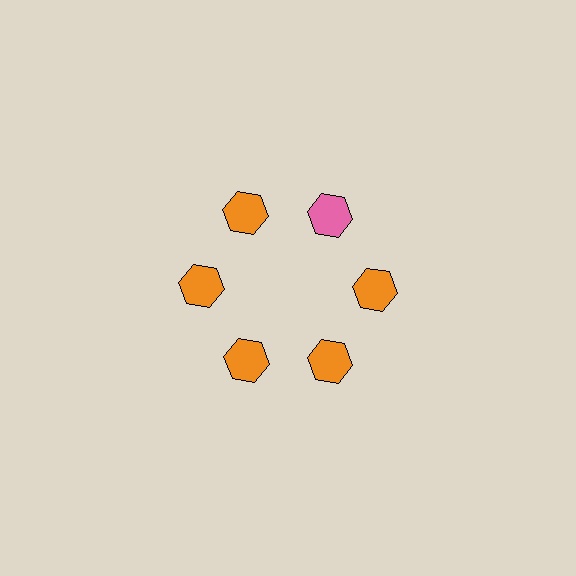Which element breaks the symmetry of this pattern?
The pink hexagon at roughly the 1 o'clock position breaks the symmetry. All other shapes are orange hexagons.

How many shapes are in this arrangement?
There are 6 shapes arranged in a ring pattern.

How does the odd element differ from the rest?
It has a different color: pink instead of orange.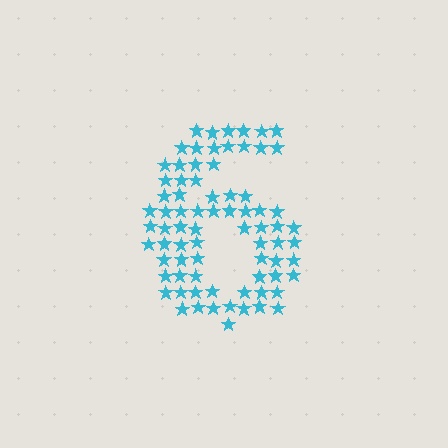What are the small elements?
The small elements are stars.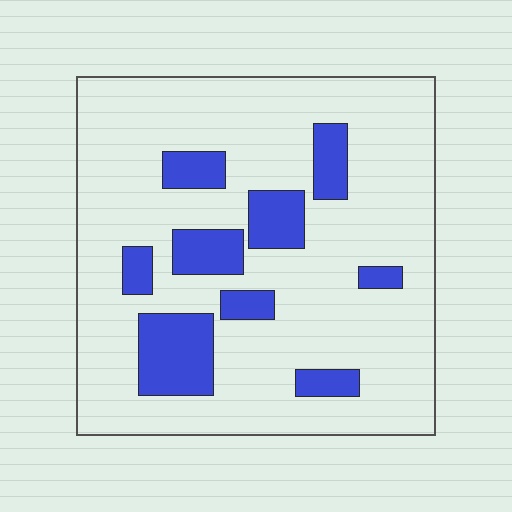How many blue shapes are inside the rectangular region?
9.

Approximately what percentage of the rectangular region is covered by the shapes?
Approximately 20%.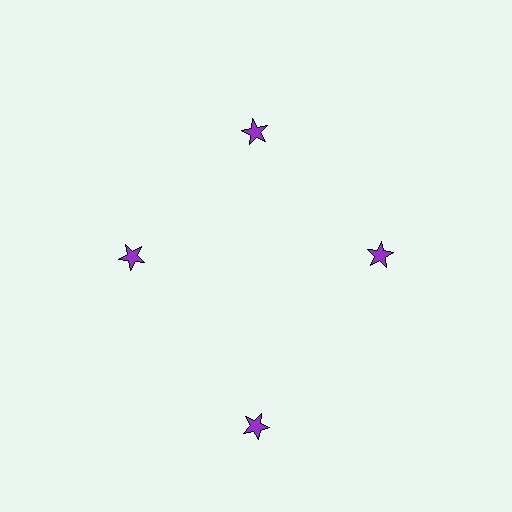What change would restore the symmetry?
The symmetry would be restored by moving it inward, back onto the ring so that all 4 stars sit at equal angles and equal distance from the center.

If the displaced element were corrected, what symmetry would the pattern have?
It would have 4-fold rotational symmetry — the pattern would map onto itself every 90 degrees.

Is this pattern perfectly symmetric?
No. The 4 purple stars are arranged in a ring, but one element near the 6 o'clock position is pushed outward from the center, breaking the 4-fold rotational symmetry.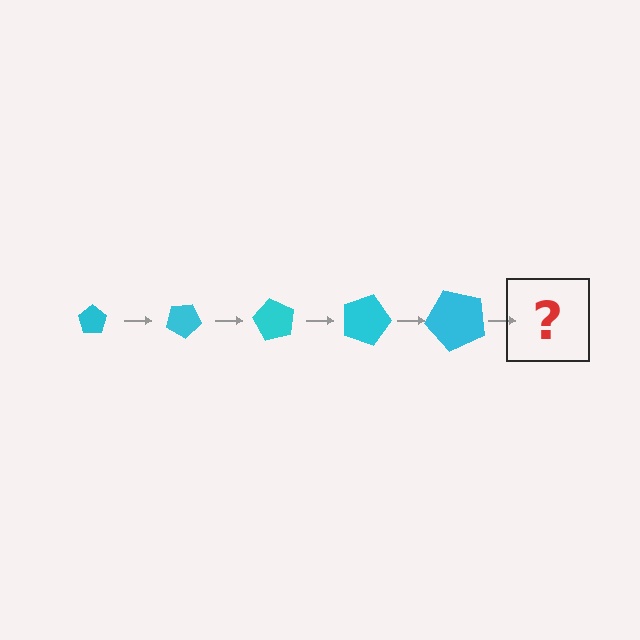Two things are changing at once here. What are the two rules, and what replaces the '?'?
The two rules are that the pentagon grows larger each step and it rotates 30 degrees each step. The '?' should be a pentagon, larger than the previous one and rotated 150 degrees from the start.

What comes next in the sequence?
The next element should be a pentagon, larger than the previous one and rotated 150 degrees from the start.